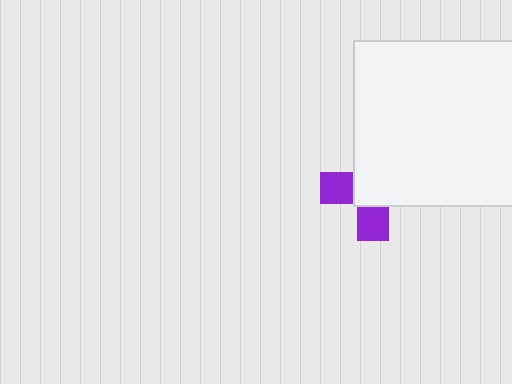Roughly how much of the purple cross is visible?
A small part of it is visible (roughly 38%).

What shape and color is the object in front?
The object in front is a white square.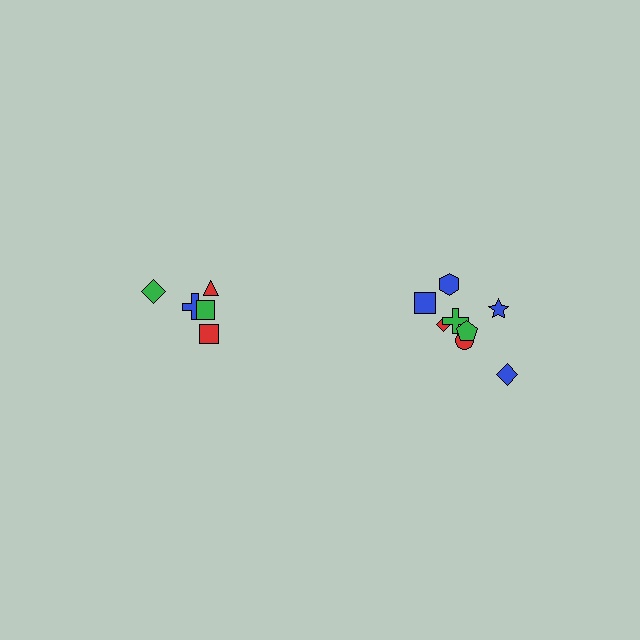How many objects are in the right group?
There are 8 objects.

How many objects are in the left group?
There are 5 objects.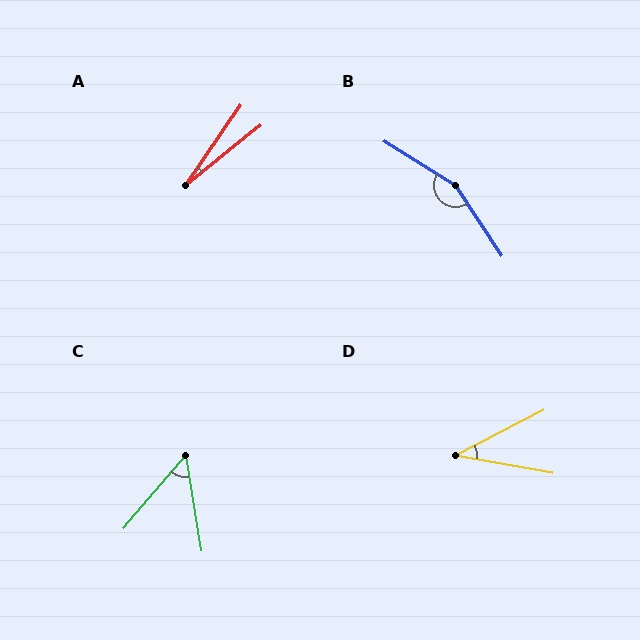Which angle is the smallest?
A, at approximately 17 degrees.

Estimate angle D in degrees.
Approximately 37 degrees.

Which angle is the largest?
B, at approximately 155 degrees.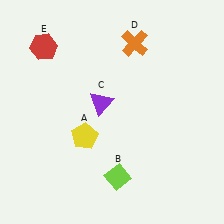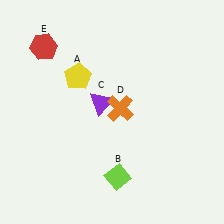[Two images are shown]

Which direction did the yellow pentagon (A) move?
The yellow pentagon (A) moved up.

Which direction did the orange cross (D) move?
The orange cross (D) moved down.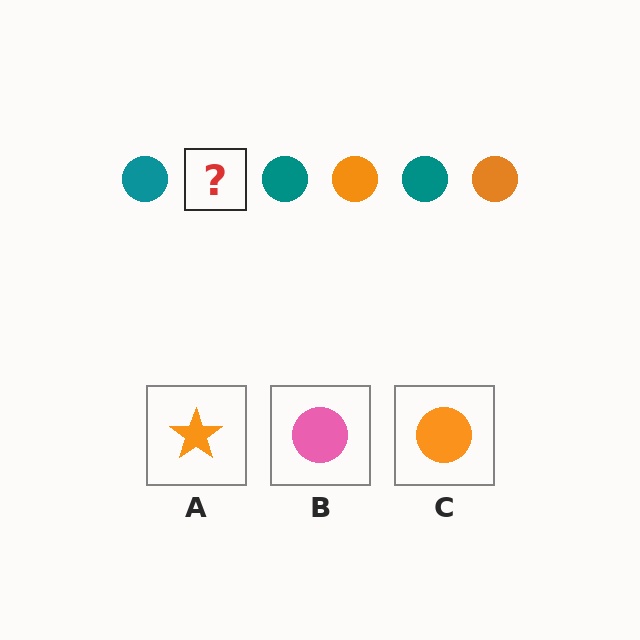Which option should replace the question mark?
Option C.